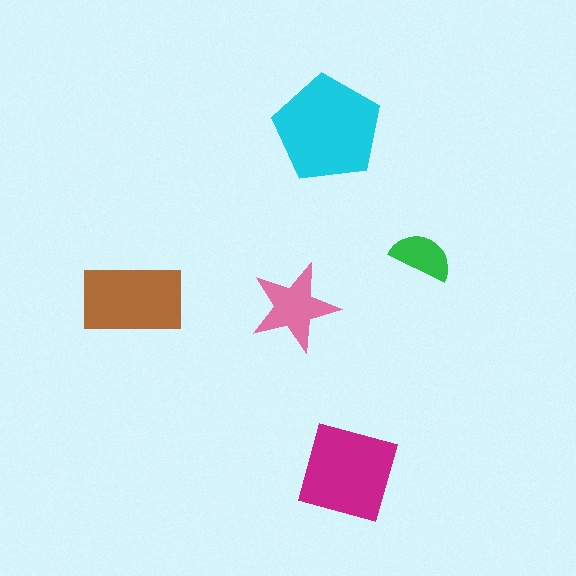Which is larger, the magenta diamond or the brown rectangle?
The magenta diamond.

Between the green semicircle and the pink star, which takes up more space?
The pink star.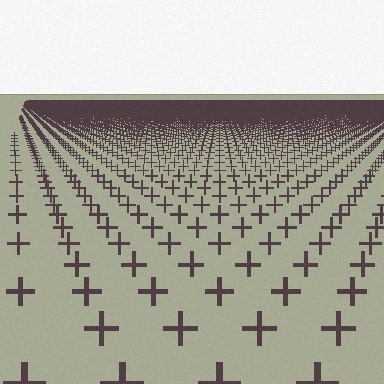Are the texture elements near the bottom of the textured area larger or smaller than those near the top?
Larger. Near the bottom, elements are closer to the viewer and appear at a bigger on-screen size.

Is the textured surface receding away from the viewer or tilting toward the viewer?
The surface is receding away from the viewer. Texture elements get smaller and denser toward the top.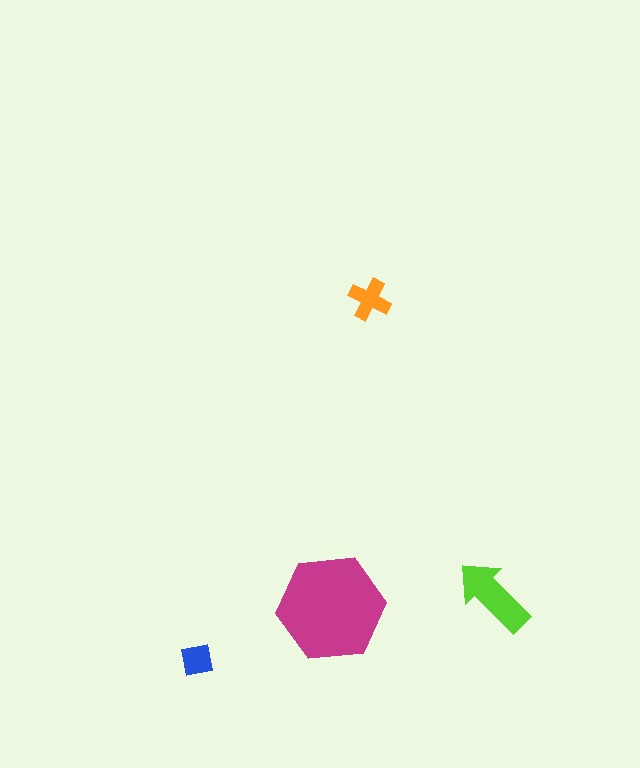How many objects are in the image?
There are 4 objects in the image.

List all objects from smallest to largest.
The blue square, the orange cross, the lime arrow, the magenta hexagon.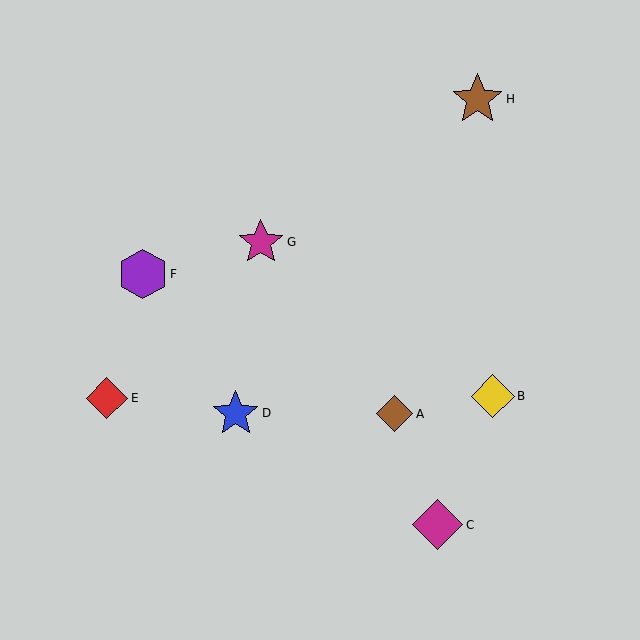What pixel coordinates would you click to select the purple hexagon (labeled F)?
Click at (143, 274) to select the purple hexagon F.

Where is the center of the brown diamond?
The center of the brown diamond is at (395, 414).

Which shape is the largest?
The brown star (labeled H) is the largest.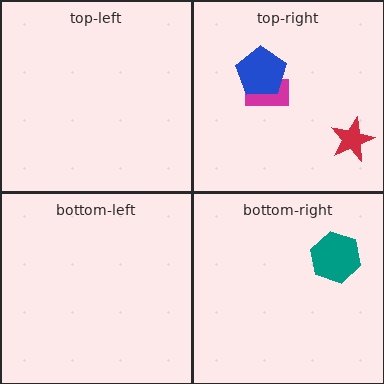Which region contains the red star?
The top-right region.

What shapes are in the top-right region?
The red star, the magenta rectangle, the blue pentagon.